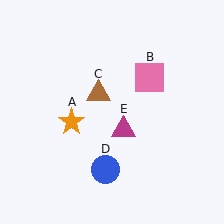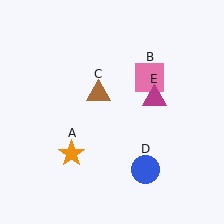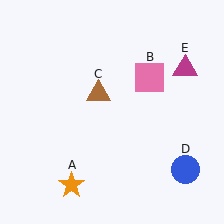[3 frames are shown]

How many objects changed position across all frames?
3 objects changed position: orange star (object A), blue circle (object D), magenta triangle (object E).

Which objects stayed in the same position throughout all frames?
Pink square (object B) and brown triangle (object C) remained stationary.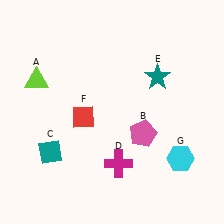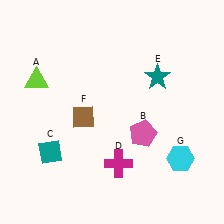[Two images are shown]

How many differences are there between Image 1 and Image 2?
There is 1 difference between the two images.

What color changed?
The diamond (F) changed from red in Image 1 to brown in Image 2.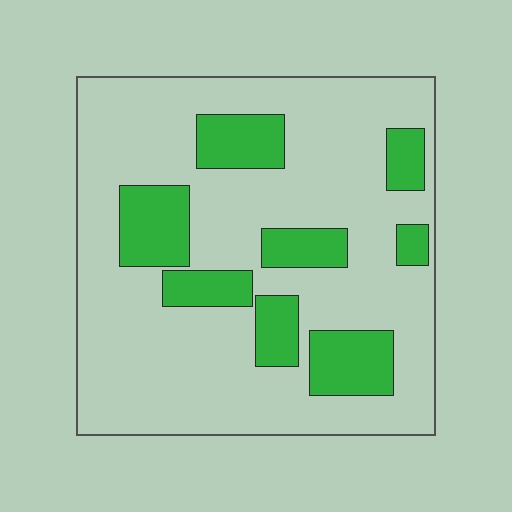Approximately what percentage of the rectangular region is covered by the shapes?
Approximately 25%.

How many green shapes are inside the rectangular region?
8.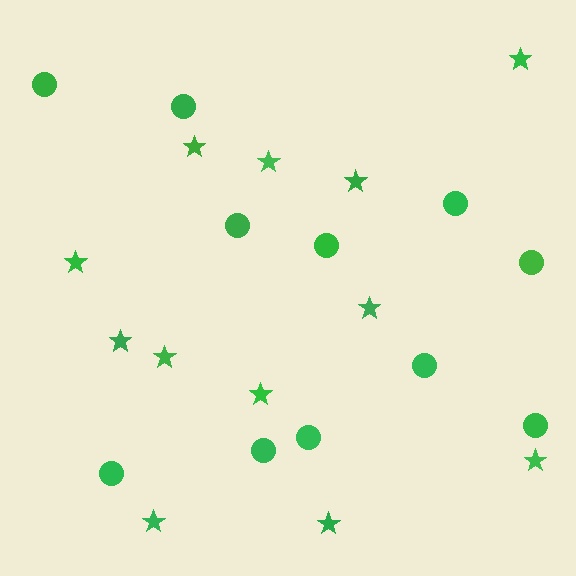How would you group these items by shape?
There are 2 groups: one group of stars (12) and one group of circles (11).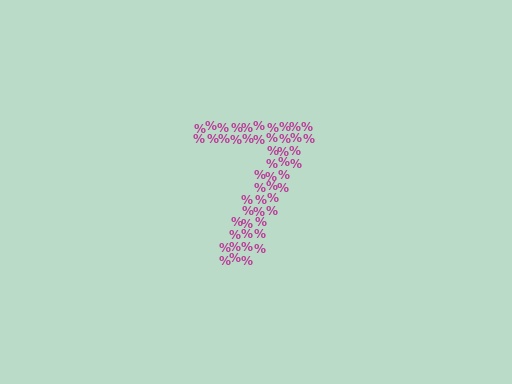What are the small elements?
The small elements are percent signs.